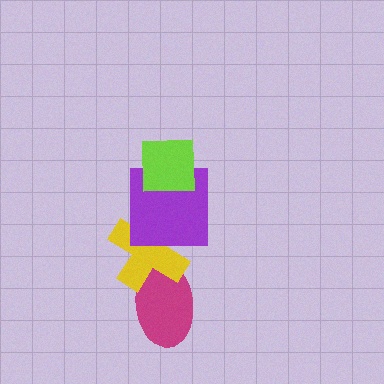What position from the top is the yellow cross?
The yellow cross is 3rd from the top.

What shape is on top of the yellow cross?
The purple square is on top of the yellow cross.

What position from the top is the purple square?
The purple square is 2nd from the top.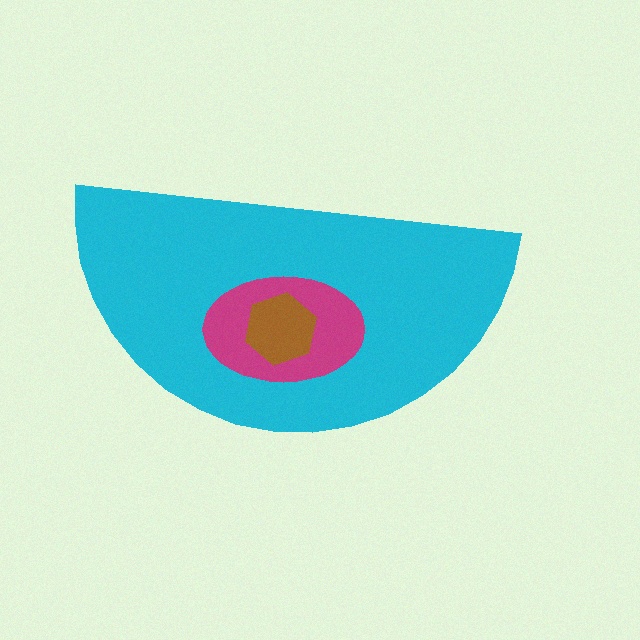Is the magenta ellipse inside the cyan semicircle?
Yes.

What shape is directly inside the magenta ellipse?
The brown hexagon.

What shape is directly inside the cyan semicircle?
The magenta ellipse.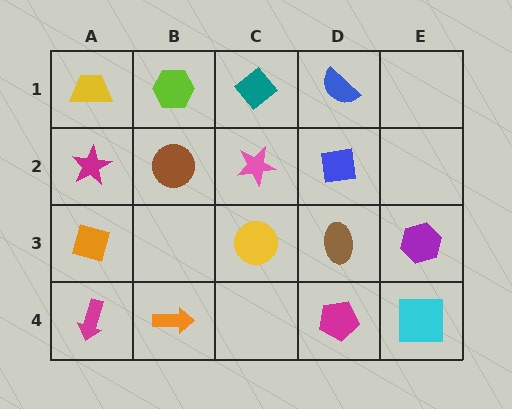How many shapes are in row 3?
4 shapes.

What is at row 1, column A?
A yellow trapezoid.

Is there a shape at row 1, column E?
No, that cell is empty.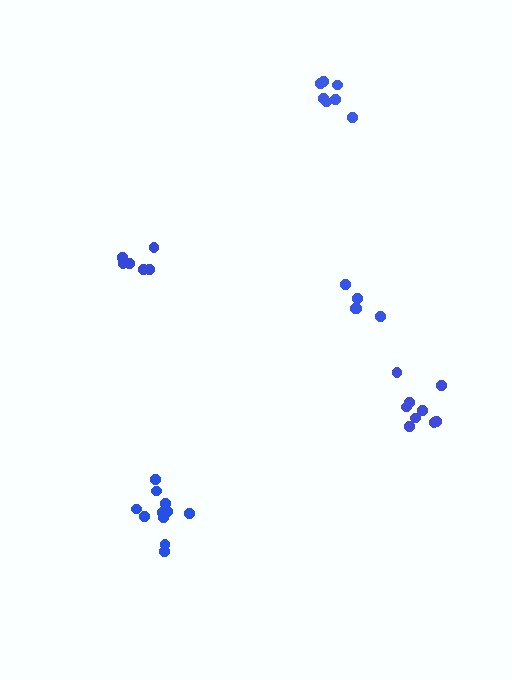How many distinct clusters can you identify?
There are 5 distinct clusters.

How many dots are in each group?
Group 1: 5 dots, Group 2: 11 dots, Group 3: 7 dots, Group 4: 6 dots, Group 5: 9 dots (38 total).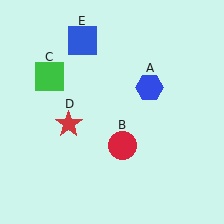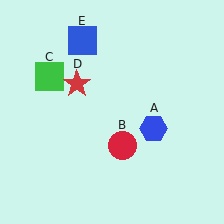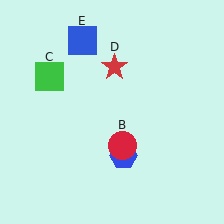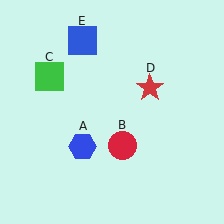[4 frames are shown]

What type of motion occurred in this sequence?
The blue hexagon (object A), red star (object D) rotated clockwise around the center of the scene.